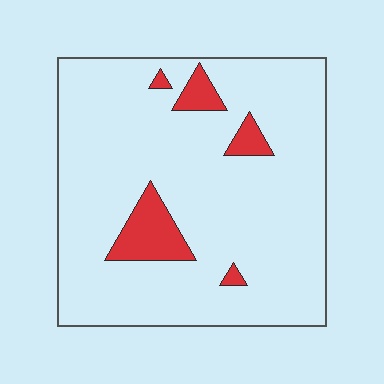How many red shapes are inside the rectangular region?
5.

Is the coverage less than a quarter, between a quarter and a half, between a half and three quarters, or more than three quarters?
Less than a quarter.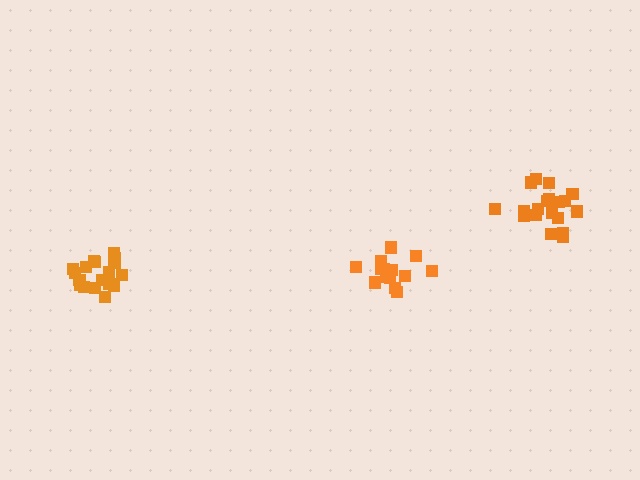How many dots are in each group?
Group 1: 19 dots, Group 2: 14 dots, Group 3: 20 dots (53 total).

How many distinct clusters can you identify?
There are 3 distinct clusters.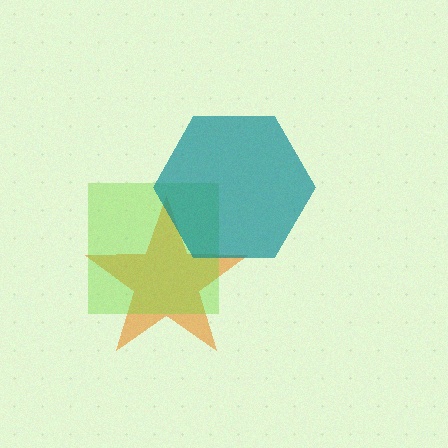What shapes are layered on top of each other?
The layered shapes are: an orange star, a lime square, a teal hexagon.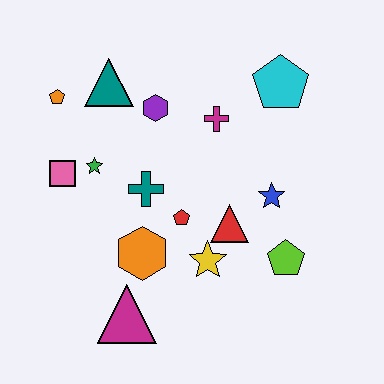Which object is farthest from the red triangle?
The orange pentagon is farthest from the red triangle.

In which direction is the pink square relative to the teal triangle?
The pink square is below the teal triangle.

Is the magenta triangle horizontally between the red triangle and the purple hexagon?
No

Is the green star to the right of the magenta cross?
No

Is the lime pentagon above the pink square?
No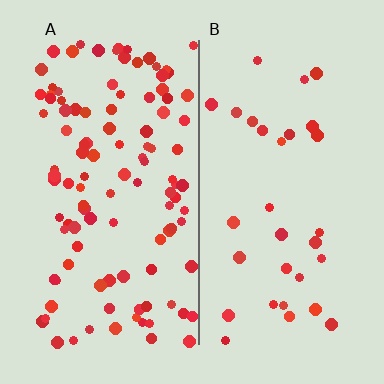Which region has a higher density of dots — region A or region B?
A (the left).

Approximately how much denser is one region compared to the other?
Approximately 3.5× — region A over region B.